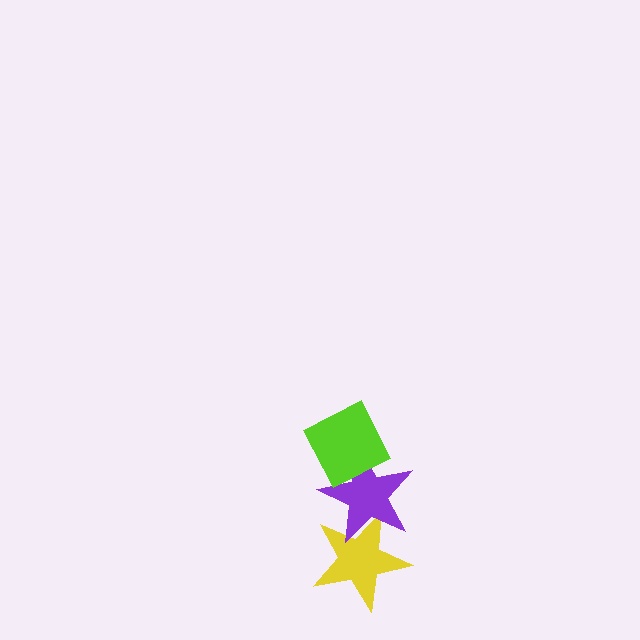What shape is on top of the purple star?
The lime diamond is on top of the purple star.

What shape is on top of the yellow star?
The purple star is on top of the yellow star.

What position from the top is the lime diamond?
The lime diamond is 1st from the top.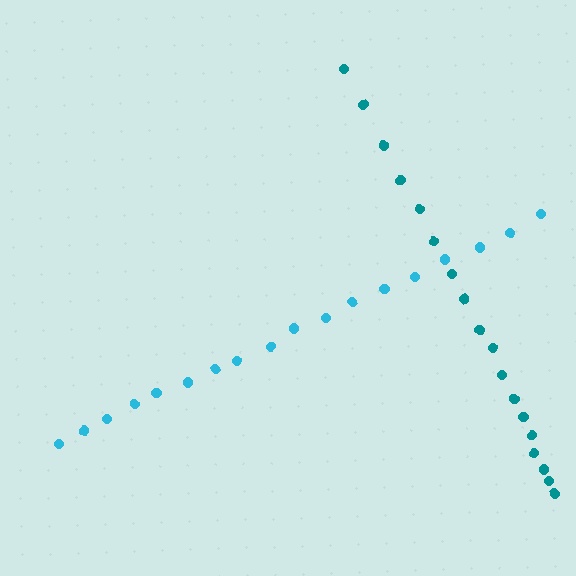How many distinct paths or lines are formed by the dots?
There are 2 distinct paths.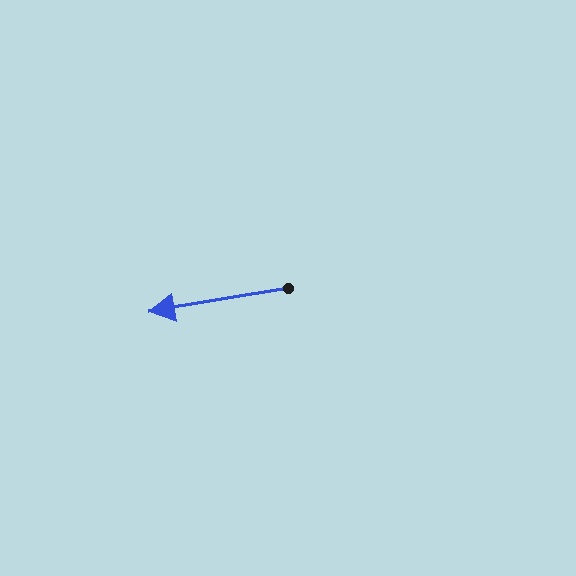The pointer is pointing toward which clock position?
Roughly 9 o'clock.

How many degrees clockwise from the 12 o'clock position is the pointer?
Approximately 260 degrees.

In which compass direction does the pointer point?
West.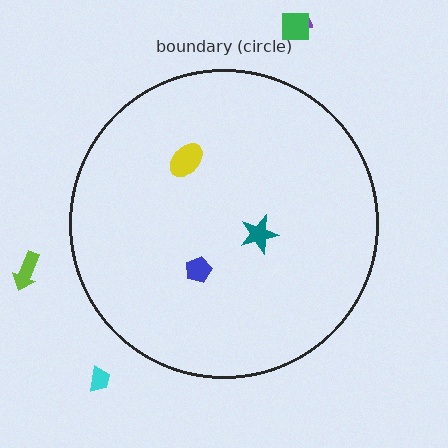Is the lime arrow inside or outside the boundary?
Outside.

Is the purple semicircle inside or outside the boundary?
Outside.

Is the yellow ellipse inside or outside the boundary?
Inside.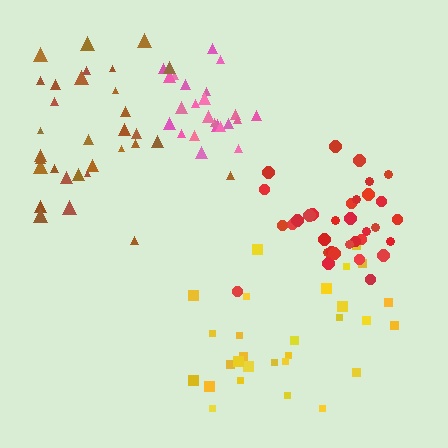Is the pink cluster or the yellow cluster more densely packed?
Pink.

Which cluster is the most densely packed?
Pink.